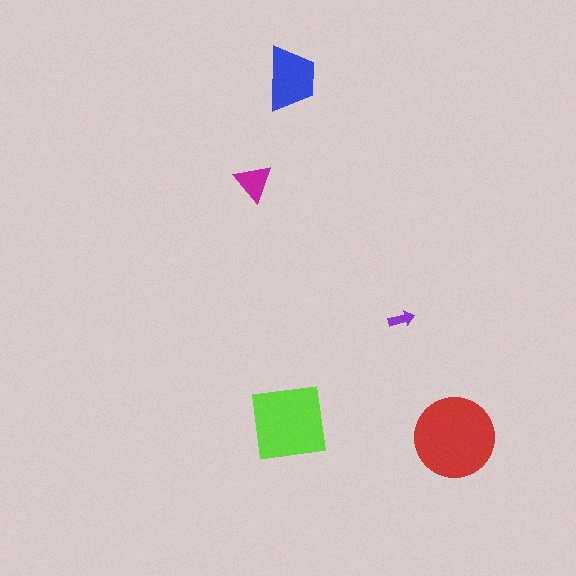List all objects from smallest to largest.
The purple arrow, the magenta triangle, the blue trapezoid, the lime square, the red circle.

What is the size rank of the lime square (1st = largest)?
2nd.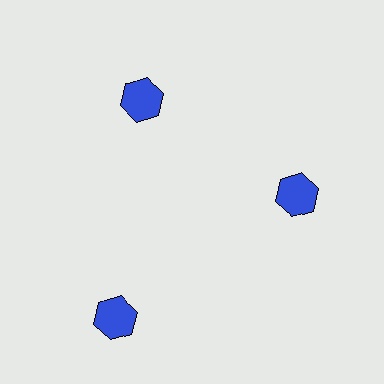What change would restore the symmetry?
The symmetry would be restored by moving it inward, back onto the ring so that all 3 hexagons sit at equal angles and equal distance from the center.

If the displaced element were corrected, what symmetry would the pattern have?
It would have 3-fold rotational symmetry — the pattern would map onto itself every 120 degrees.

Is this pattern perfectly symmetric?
No. The 3 blue hexagons are arranged in a ring, but one element near the 7 o'clock position is pushed outward from the center, breaking the 3-fold rotational symmetry.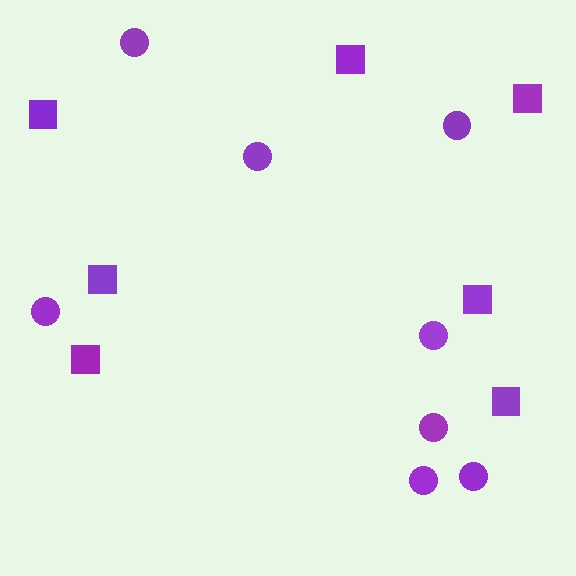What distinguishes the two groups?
There are 2 groups: one group of squares (7) and one group of circles (8).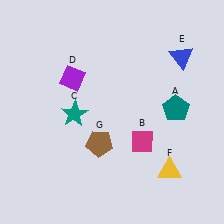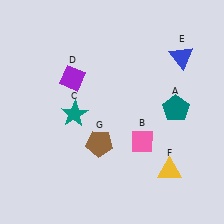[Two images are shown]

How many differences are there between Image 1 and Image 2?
There is 1 difference between the two images.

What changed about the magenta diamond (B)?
In Image 1, B is magenta. In Image 2, it changed to pink.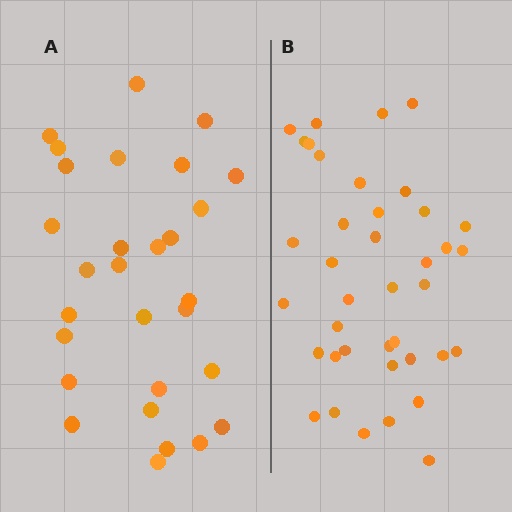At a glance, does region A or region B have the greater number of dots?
Region B (the right region) has more dots.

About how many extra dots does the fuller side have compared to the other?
Region B has roughly 10 or so more dots than region A.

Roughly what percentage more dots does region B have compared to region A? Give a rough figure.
About 35% more.